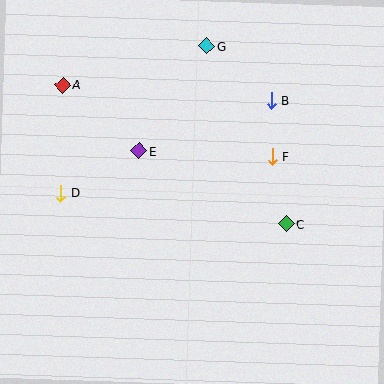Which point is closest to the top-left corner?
Point A is closest to the top-left corner.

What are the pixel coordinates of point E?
Point E is at (139, 151).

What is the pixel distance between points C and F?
The distance between C and F is 69 pixels.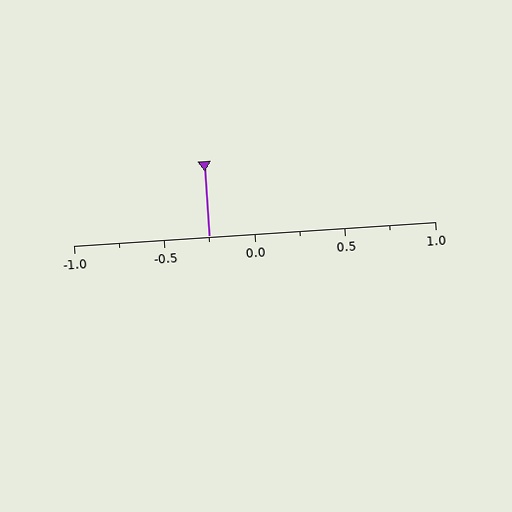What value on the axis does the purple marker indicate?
The marker indicates approximately -0.25.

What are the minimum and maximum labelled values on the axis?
The axis runs from -1.0 to 1.0.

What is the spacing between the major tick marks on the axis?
The major ticks are spaced 0.5 apart.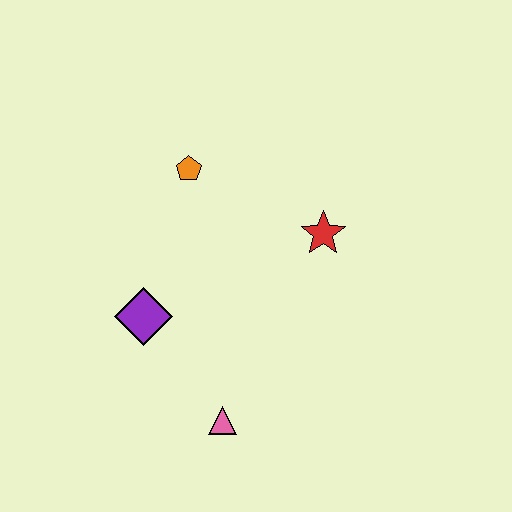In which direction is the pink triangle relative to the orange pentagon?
The pink triangle is below the orange pentagon.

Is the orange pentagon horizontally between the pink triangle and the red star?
No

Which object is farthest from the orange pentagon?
The pink triangle is farthest from the orange pentagon.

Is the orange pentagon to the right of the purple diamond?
Yes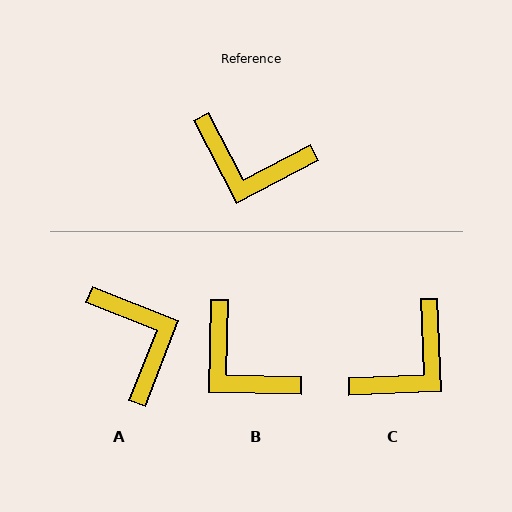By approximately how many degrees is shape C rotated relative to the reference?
Approximately 65 degrees counter-clockwise.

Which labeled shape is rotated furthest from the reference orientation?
A, about 131 degrees away.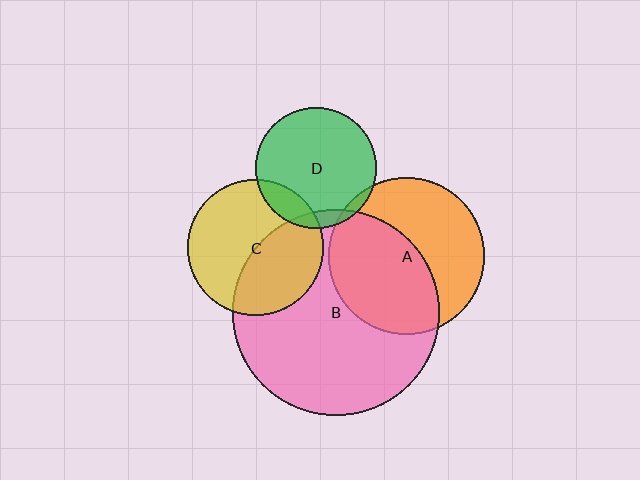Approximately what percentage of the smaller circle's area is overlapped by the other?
Approximately 50%.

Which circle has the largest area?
Circle B (pink).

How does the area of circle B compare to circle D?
Approximately 2.9 times.